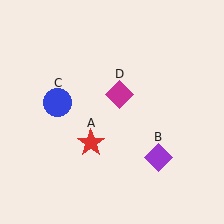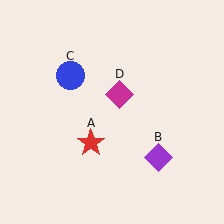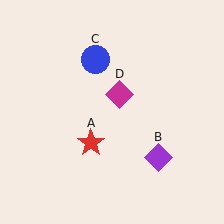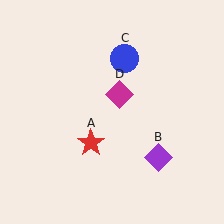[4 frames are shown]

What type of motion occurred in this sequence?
The blue circle (object C) rotated clockwise around the center of the scene.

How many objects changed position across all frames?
1 object changed position: blue circle (object C).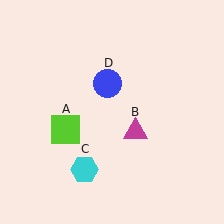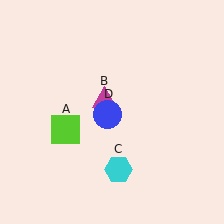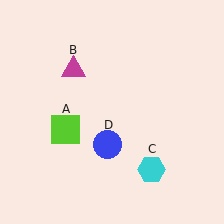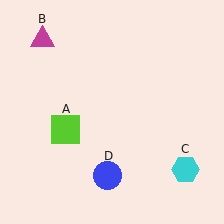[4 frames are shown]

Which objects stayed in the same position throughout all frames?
Lime square (object A) remained stationary.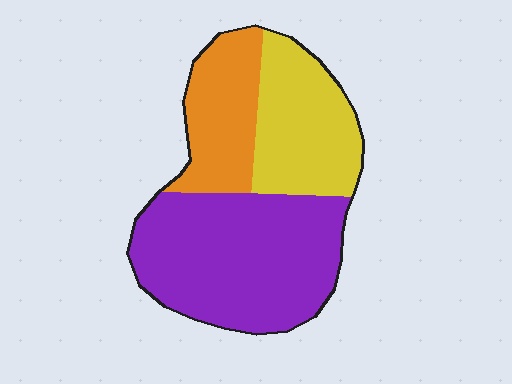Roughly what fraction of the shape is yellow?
Yellow takes up about one quarter (1/4) of the shape.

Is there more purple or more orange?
Purple.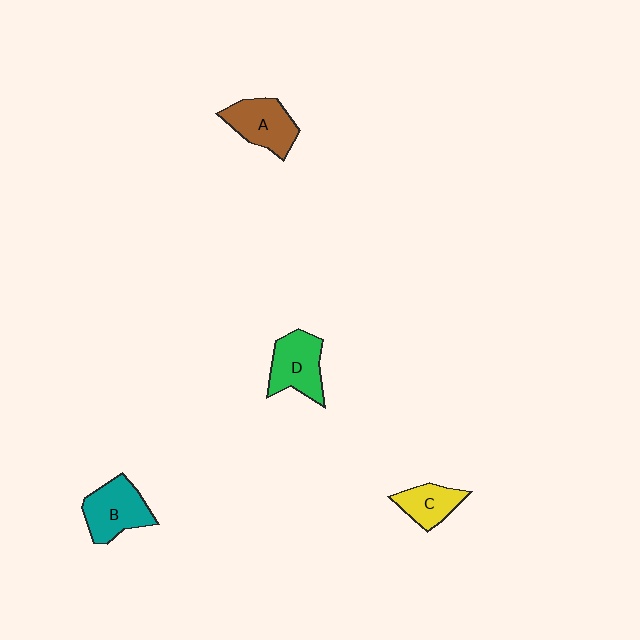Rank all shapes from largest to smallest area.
From largest to smallest: B (teal), D (green), A (brown), C (yellow).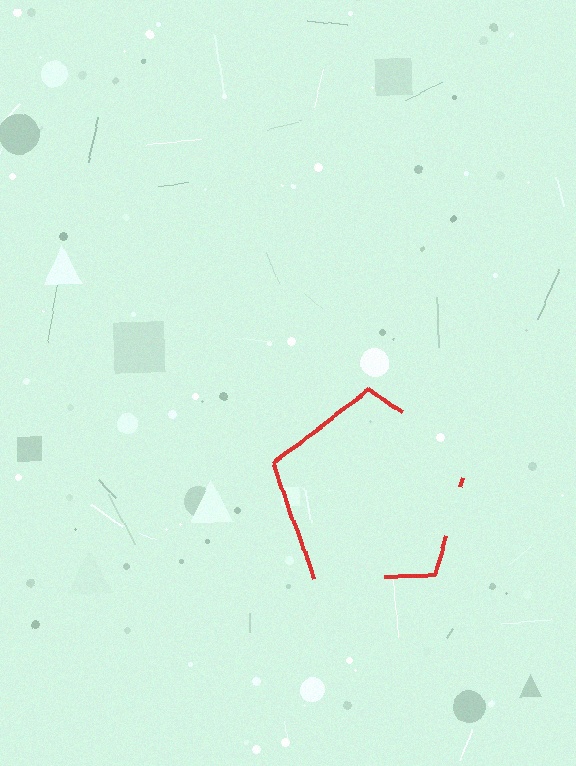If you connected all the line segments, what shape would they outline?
They would outline a pentagon.